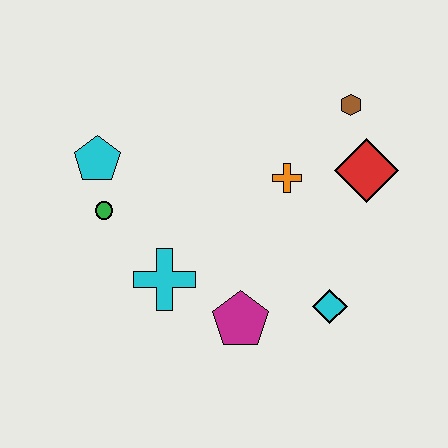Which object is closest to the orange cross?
The red diamond is closest to the orange cross.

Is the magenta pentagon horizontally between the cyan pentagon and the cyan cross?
No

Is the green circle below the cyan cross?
No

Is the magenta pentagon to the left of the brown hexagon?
Yes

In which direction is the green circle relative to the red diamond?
The green circle is to the left of the red diamond.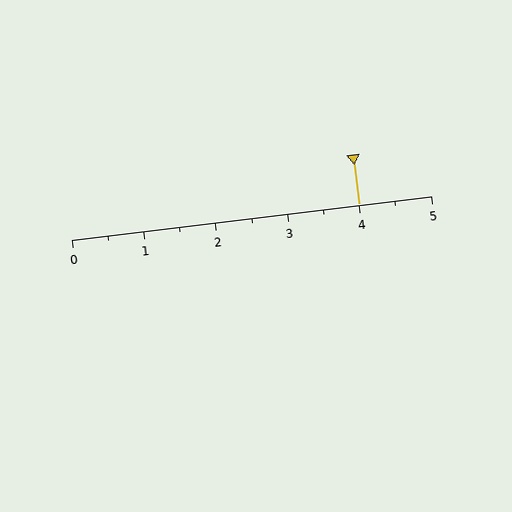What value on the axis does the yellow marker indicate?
The marker indicates approximately 4.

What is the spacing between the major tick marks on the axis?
The major ticks are spaced 1 apart.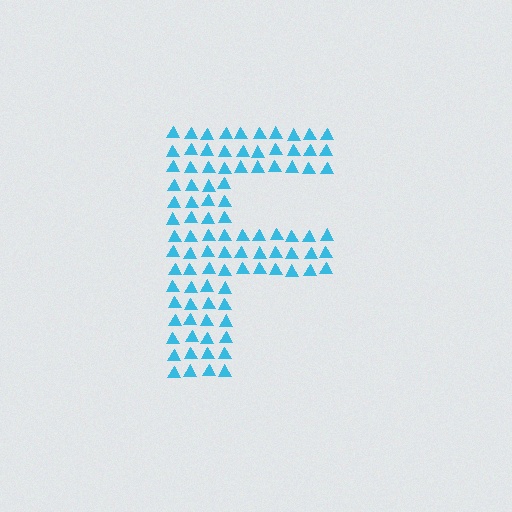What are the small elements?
The small elements are triangles.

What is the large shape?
The large shape is the letter F.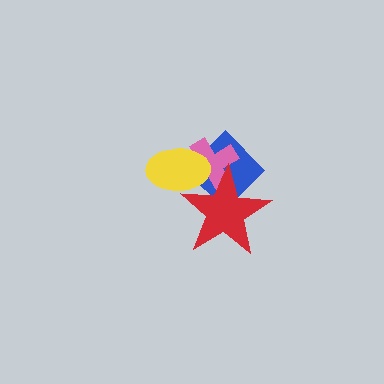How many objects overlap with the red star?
3 objects overlap with the red star.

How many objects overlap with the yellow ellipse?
3 objects overlap with the yellow ellipse.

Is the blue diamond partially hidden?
Yes, it is partially covered by another shape.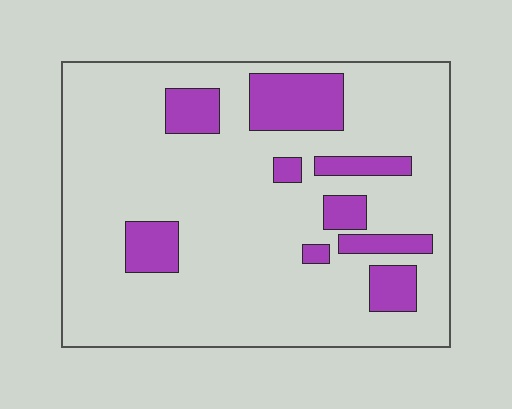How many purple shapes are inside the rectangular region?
9.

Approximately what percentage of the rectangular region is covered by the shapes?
Approximately 20%.